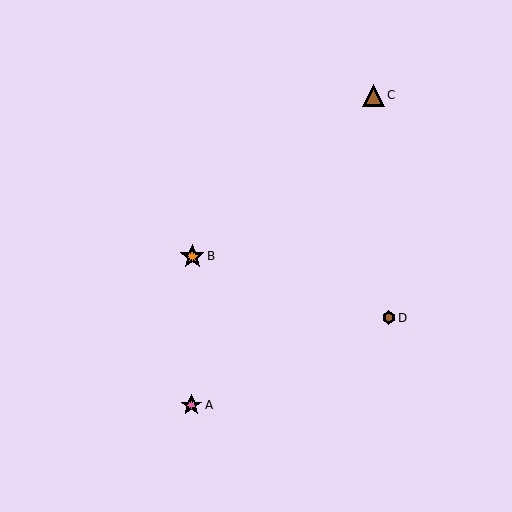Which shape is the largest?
The orange star (labeled B) is the largest.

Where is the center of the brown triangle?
The center of the brown triangle is at (373, 95).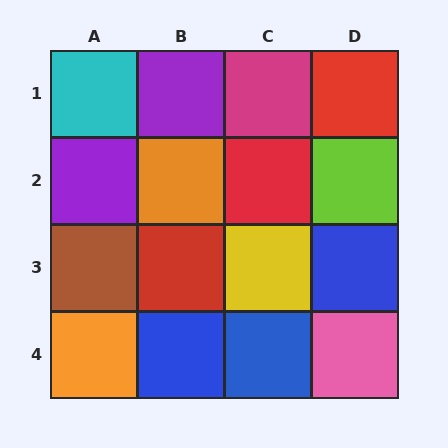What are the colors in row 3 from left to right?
Brown, red, yellow, blue.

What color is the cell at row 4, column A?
Orange.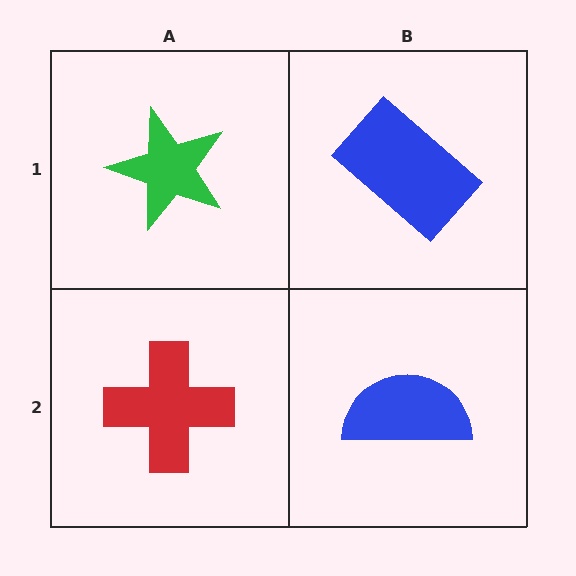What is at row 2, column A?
A red cross.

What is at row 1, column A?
A green star.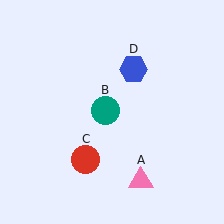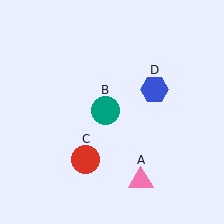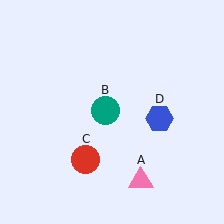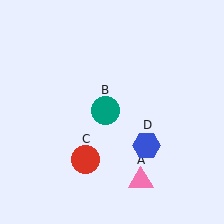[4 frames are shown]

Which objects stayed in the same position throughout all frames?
Pink triangle (object A) and teal circle (object B) and red circle (object C) remained stationary.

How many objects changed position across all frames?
1 object changed position: blue hexagon (object D).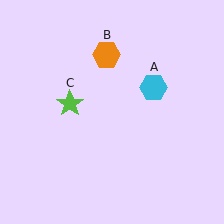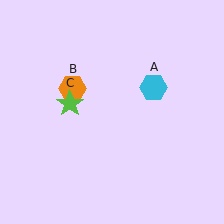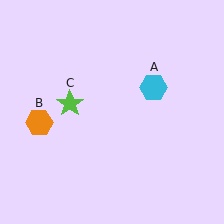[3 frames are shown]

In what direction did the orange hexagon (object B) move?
The orange hexagon (object B) moved down and to the left.